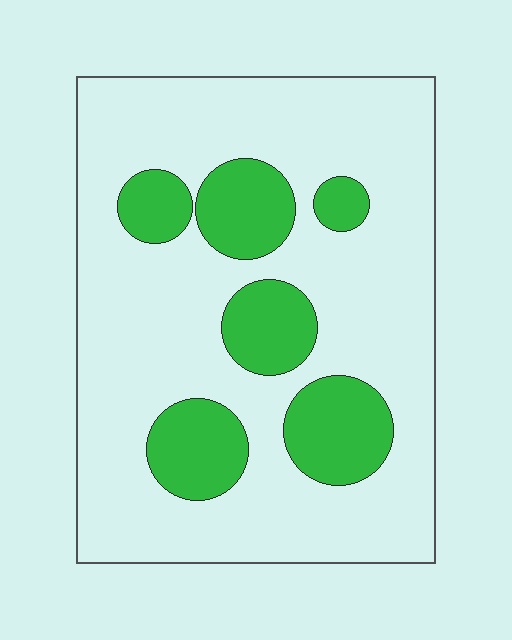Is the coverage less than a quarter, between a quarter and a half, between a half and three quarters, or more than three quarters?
Less than a quarter.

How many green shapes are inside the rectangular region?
6.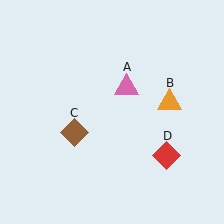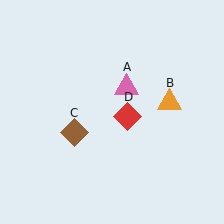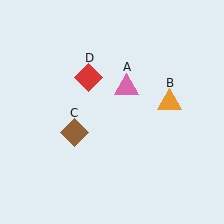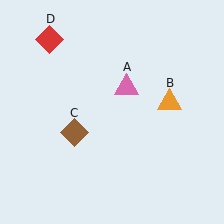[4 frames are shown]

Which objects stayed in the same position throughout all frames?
Pink triangle (object A) and orange triangle (object B) and brown diamond (object C) remained stationary.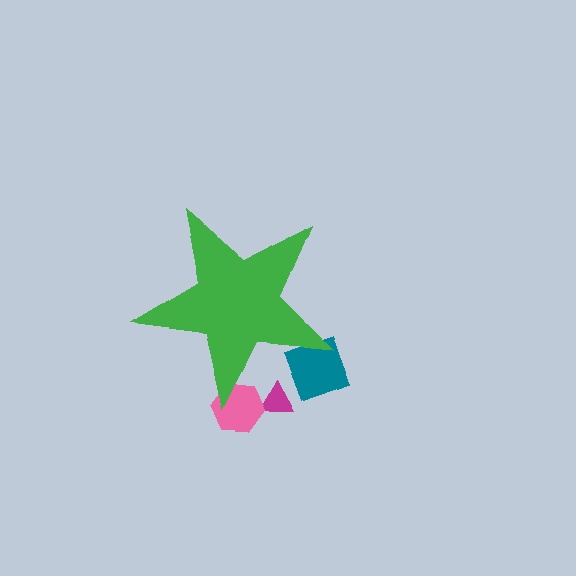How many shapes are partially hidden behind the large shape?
3 shapes are partially hidden.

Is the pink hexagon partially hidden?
Yes, the pink hexagon is partially hidden behind the green star.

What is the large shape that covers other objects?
A green star.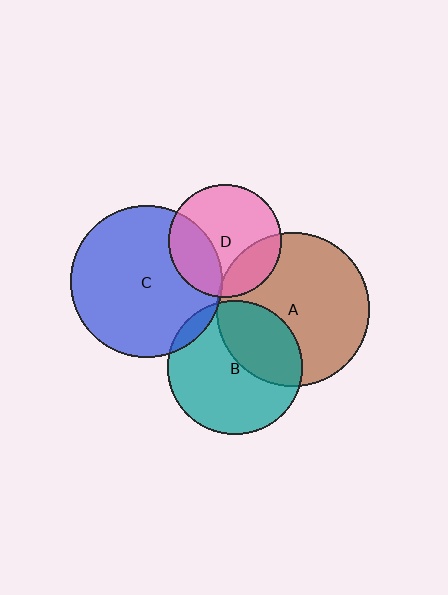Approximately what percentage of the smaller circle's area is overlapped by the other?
Approximately 5%.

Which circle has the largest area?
Circle A (brown).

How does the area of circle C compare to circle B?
Approximately 1.3 times.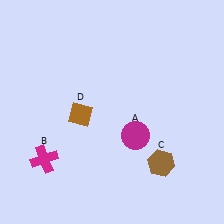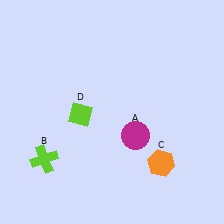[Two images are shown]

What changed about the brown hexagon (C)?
In Image 1, C is brown. In Image 2, it changed to orange.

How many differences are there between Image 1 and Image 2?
There are 3 differences between the two images.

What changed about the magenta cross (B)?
In Image 1, B is magenta. In Image 2, it changed to lime.